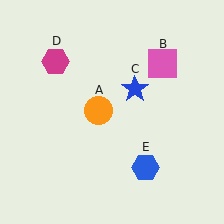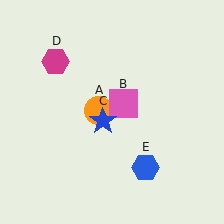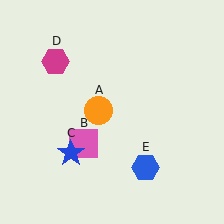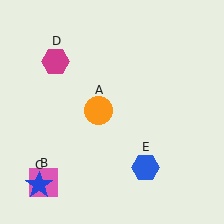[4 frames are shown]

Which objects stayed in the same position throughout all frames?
Orange circle (object A) and magenta hexagon (object D) and blue hexagon (object E) remained stationary.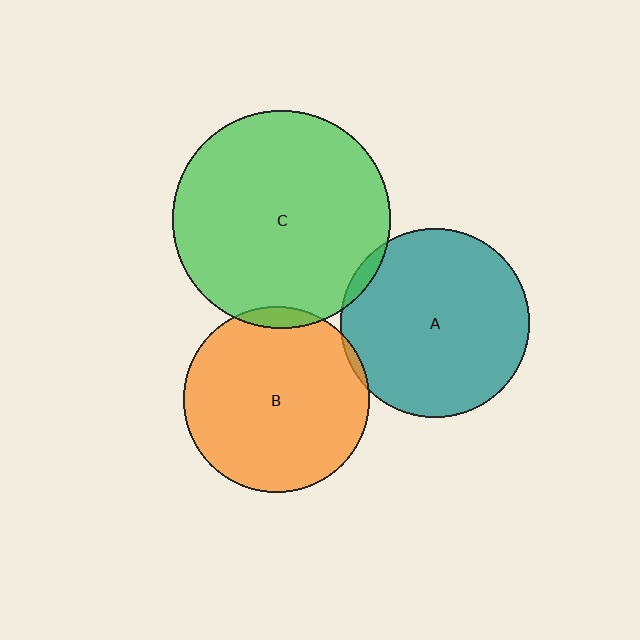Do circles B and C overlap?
Yes.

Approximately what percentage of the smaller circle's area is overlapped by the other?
Approximately 5%.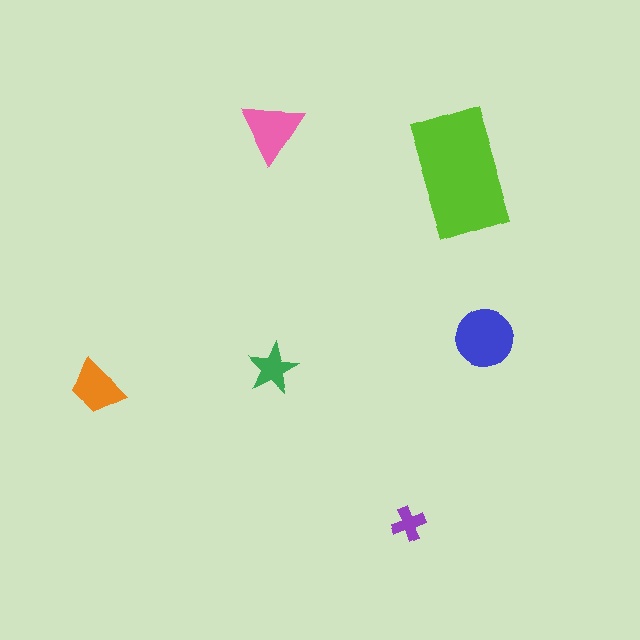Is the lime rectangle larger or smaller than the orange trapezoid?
Larger.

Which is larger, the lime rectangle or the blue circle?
The lime rectangle.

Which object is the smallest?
The purple cross.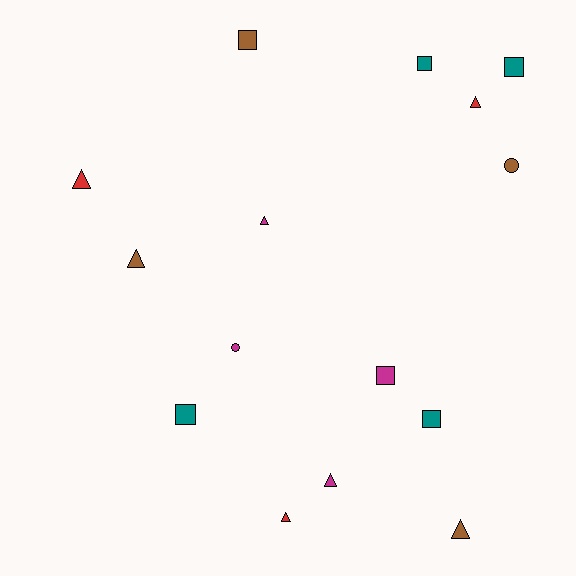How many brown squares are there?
There is 1 brown square.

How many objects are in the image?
There are 15 objects.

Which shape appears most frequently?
Triangle, with 7 objects.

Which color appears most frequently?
Teal, with 4 objects.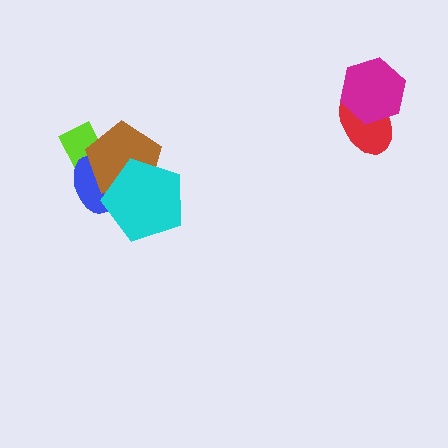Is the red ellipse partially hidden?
Yes, it is partially covered by another shape.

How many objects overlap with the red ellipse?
1 object overlaps with the red ellipse.